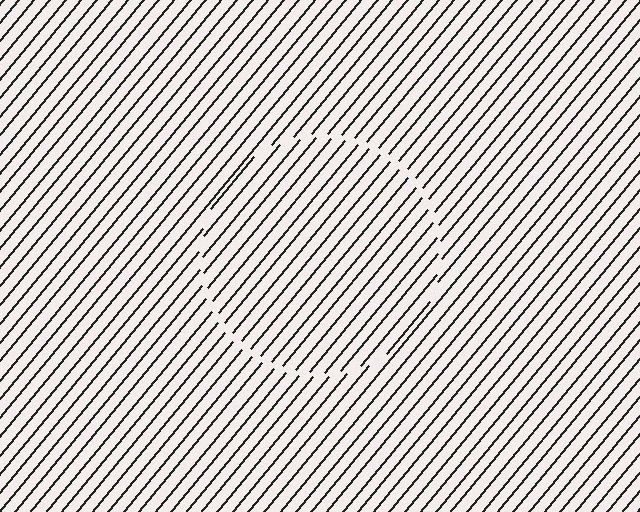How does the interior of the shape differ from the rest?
The interior of the shape contains the same grating, shifted by half a period — the contour is defined by the phase discontinuity where line-ends from the inner and outer gratings abut.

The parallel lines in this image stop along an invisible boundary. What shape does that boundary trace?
An illusory circle. The interior of the shape contains the same grating, shifted by half a period — the contour is defined by the phase discontinuity where line-ends from the inner and outer gratings abut.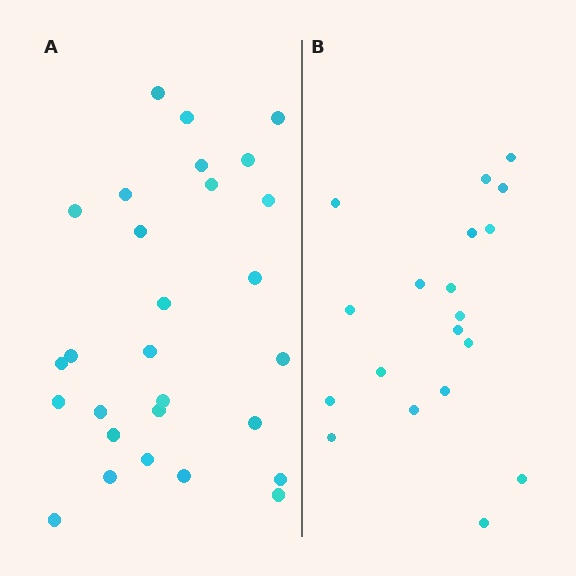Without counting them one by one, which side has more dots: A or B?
Region A (the left region) has more dots.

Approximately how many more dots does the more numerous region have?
Region A has roughly 8 or so more dots than region B.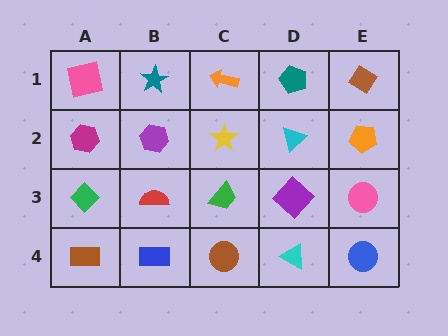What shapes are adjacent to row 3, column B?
A purple hexagon (row 2, column B), a blue rectangle (row 4, column B), a green diamond (row 3, column A), a green trapezoid (row 3, column C).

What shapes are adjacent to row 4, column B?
A red semicircle (row 3, column B), a brown rectangle (row 4, column A), a brown circle (row 4, column C).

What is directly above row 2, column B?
A teal star.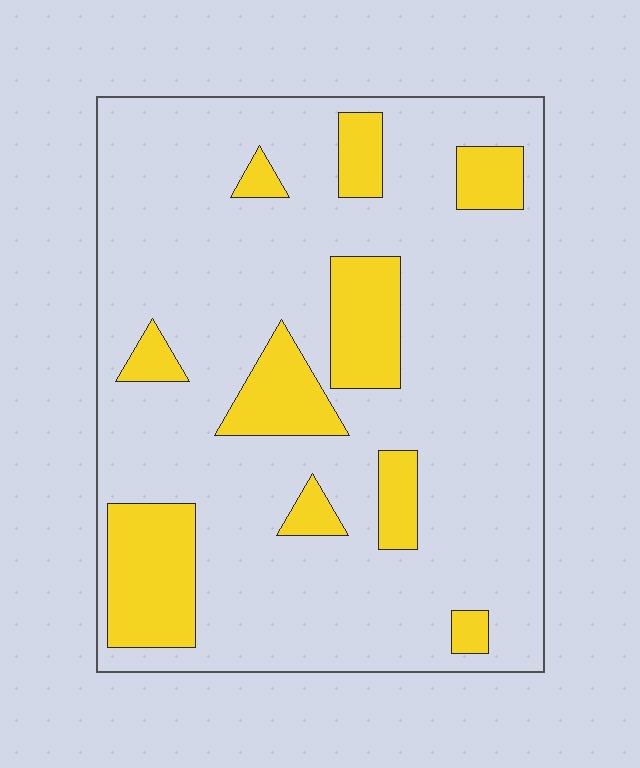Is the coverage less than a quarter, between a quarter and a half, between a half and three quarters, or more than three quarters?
Less than a quarter.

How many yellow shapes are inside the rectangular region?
10.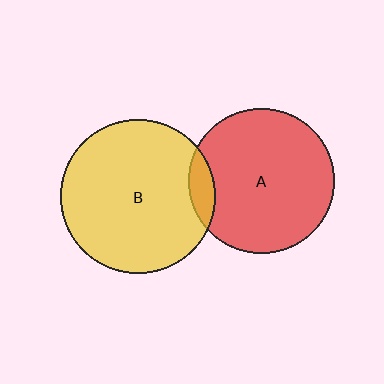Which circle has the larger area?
Circle B (yellow).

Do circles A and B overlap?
Yes.